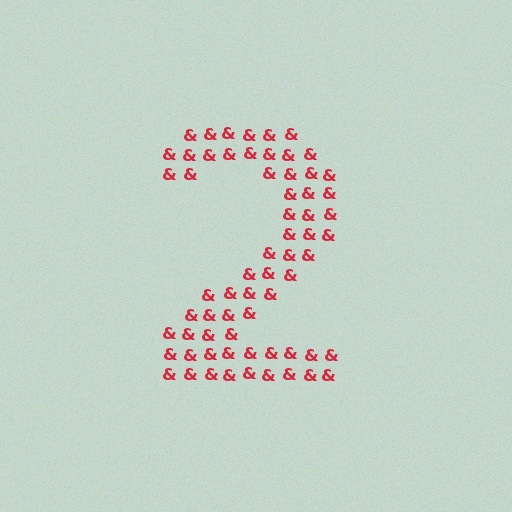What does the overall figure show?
The overall figure shows the digit 2.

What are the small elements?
The small elements are ampersands.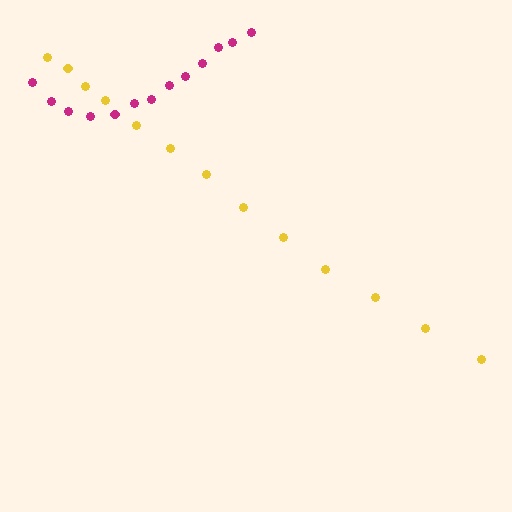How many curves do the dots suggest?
There are 2 distinct paths.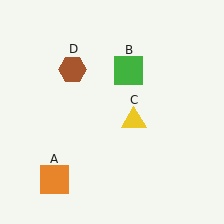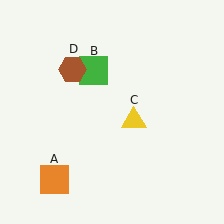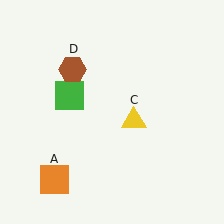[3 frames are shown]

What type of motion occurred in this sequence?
The green square (object B) rotated counterclockwise around the center of the scene.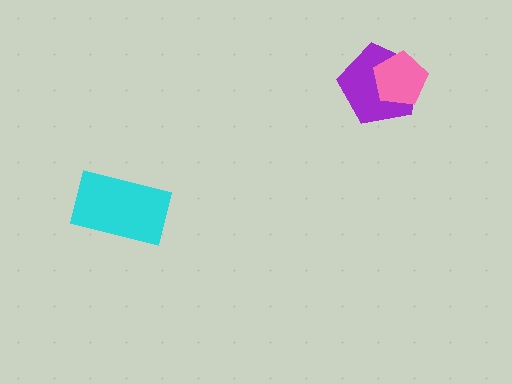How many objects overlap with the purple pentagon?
1 object overlaps with the purple pentagon.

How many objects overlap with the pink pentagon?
1 object overlaps with the pink pentagon.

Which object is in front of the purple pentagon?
The pink pentagon is in front of the purple pentagon.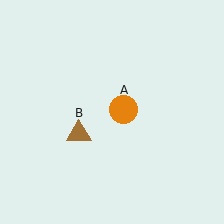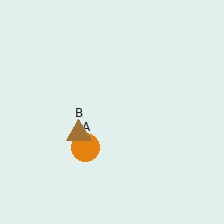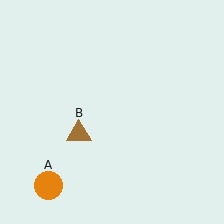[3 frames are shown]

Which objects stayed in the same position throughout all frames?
Brown triangle (object B) remained stationary.